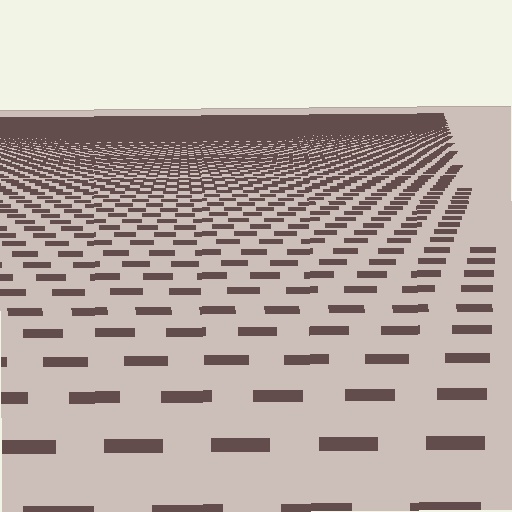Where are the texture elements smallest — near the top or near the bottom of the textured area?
Near the top.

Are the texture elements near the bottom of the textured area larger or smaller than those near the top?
Larger. Near the bottom, elements are closer to the viewer and appear at a bigger on-screen size.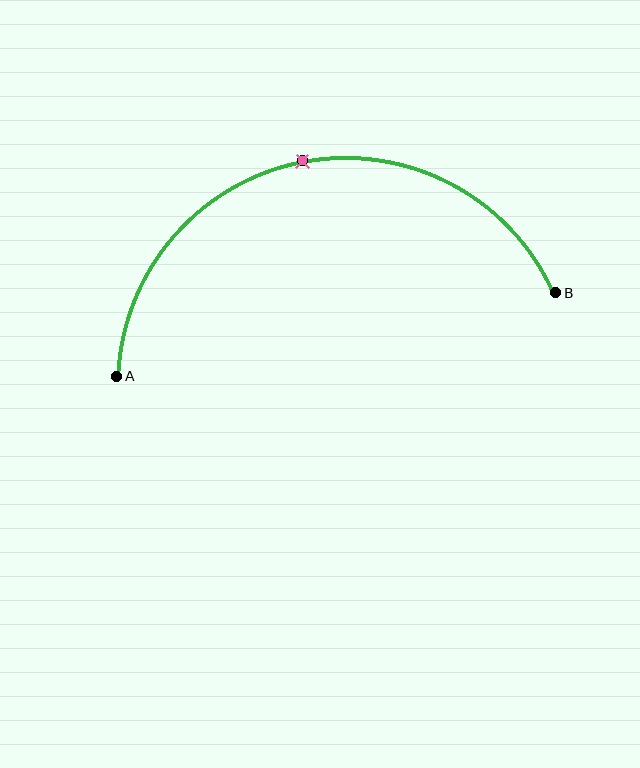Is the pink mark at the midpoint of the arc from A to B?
Yes. The pink mark lies on the arc at equal arc-length from both A and B — it is the arc midpoint.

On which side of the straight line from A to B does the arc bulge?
The arc bulges above the straight line connecting A and B.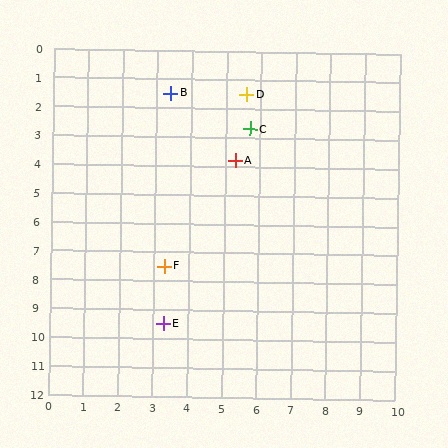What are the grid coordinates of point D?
Point D is at approximately (5.6, 1.5).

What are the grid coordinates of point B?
Point B is at approximately (3.4, 1.5).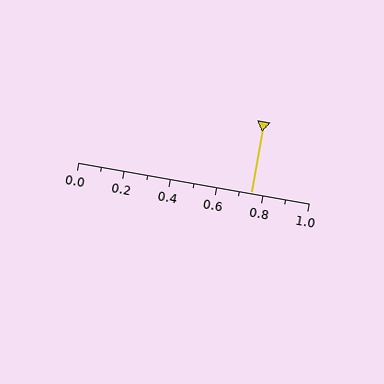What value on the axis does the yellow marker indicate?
The marker indicates approximately 0.75.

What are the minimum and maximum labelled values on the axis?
The axis runs from 0.0 to 1.0.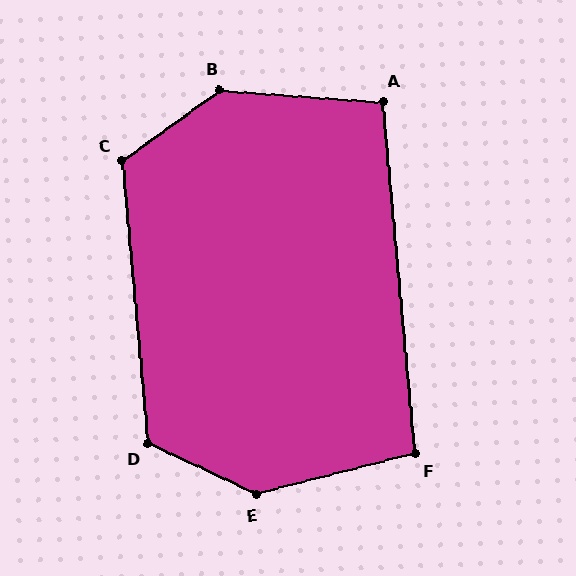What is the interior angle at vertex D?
Approximately 121 degrees (obtuse).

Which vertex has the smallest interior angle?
A, at approximately 99 degrees.